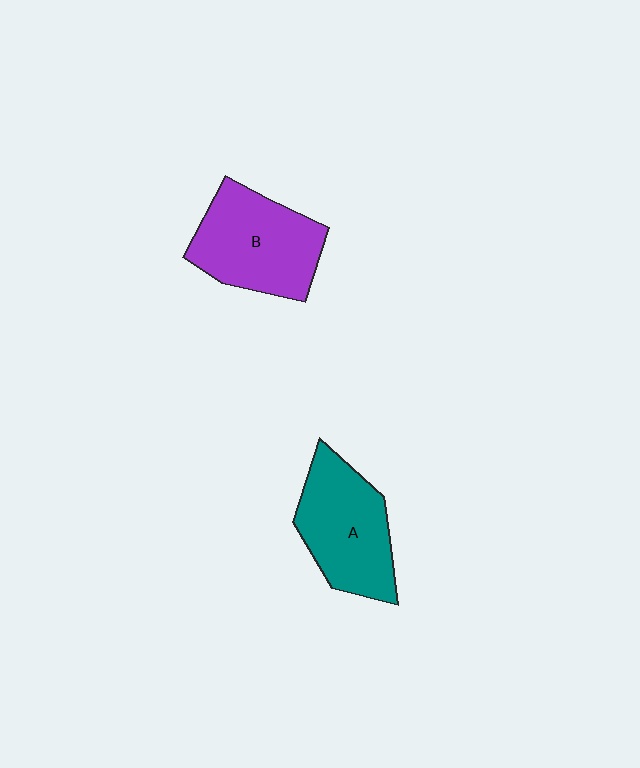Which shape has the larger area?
Shape B (purple).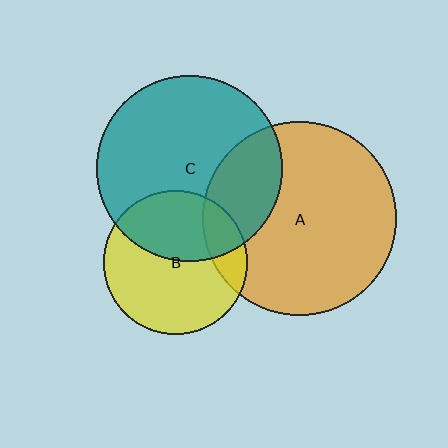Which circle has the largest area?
Circle A (orange).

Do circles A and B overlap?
Yes.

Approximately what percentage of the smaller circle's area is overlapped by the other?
Approximately 15%.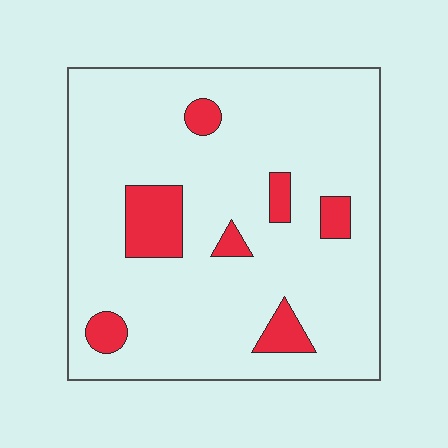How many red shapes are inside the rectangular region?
7.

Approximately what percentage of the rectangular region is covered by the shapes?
Approximately 10%.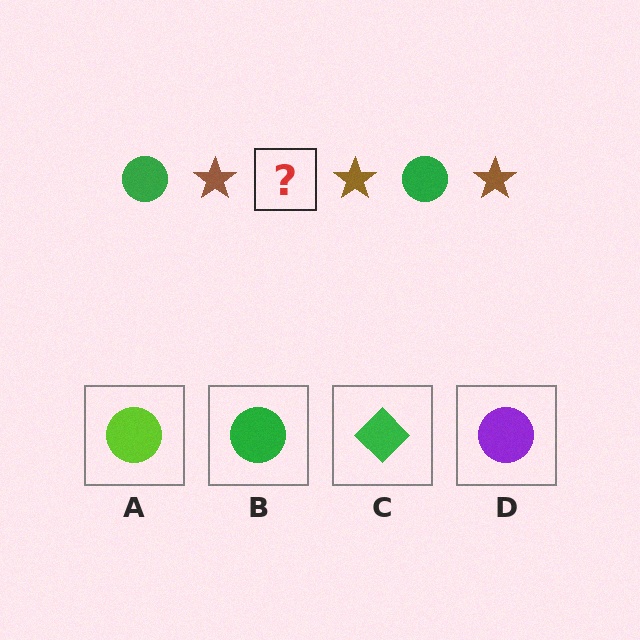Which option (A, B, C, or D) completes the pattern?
B.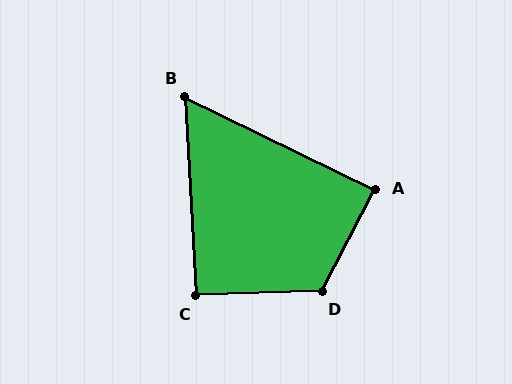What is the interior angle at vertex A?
Approximately 88 degrees (approximately right).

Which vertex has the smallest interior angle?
B, at approximately 61 degrees.